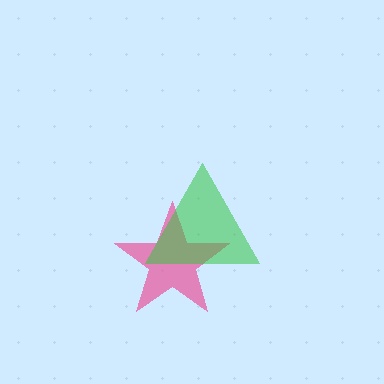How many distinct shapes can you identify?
There are 2 distinct shapes: a pink star, a green triangle.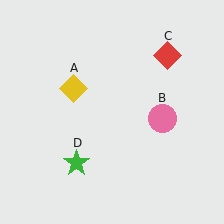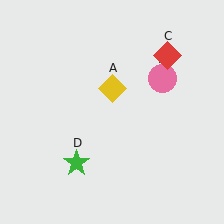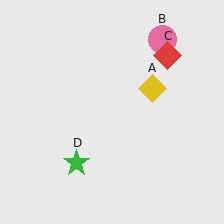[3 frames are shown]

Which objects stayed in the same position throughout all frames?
Red diamond (object C) and green star (object D) remained stationary.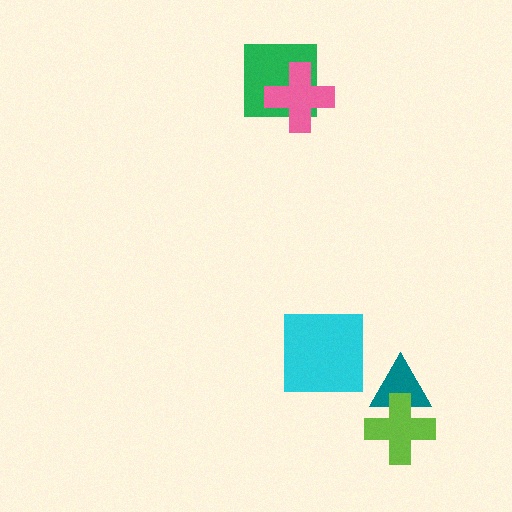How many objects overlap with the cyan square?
0 objects overlap with the cyan square.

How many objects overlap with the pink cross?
1 object overlaps with the pink cross.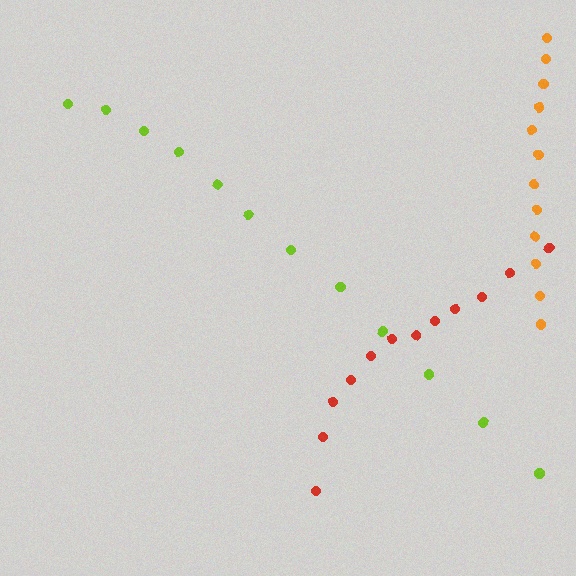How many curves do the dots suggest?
There are 3 distinct paths.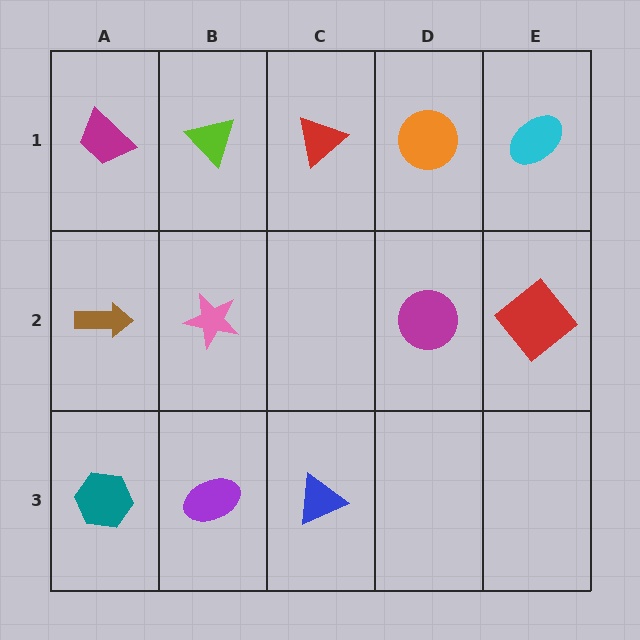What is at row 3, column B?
A purple ellipse.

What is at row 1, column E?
A cyan ellipse.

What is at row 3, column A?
A teal hexagon.